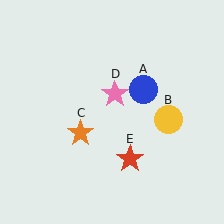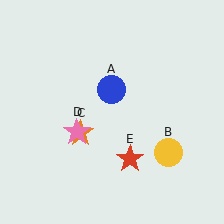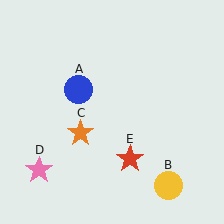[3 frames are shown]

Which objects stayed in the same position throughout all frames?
Orange star (object C) and red star (object E) remained stationary.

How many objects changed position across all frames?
3 objects changed position: blue circle (object A), yellow circle (object B), pink star (object D).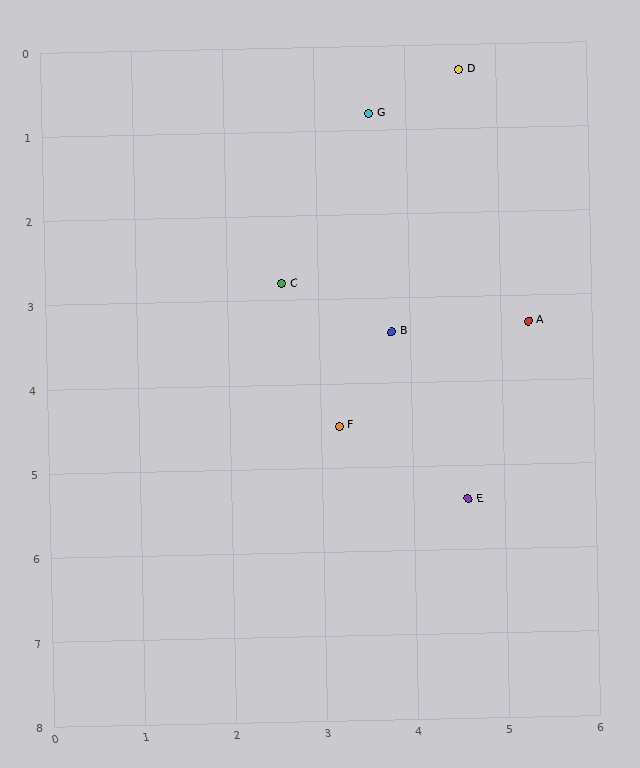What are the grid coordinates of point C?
Point C is at approximately (2.6, 2.8).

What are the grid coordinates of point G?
Point G is at approximately (3.6, 0.8).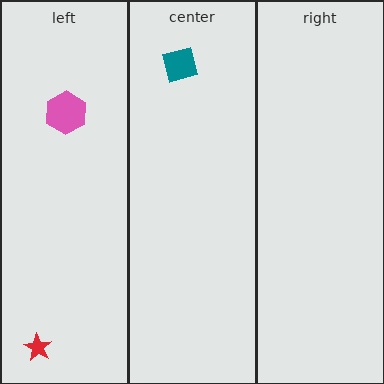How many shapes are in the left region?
2.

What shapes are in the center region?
The teal square.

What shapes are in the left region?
The pink hexagon, the red star.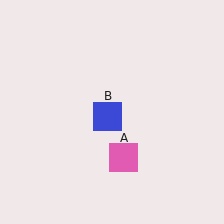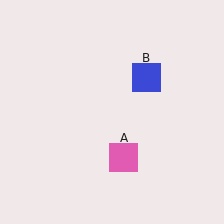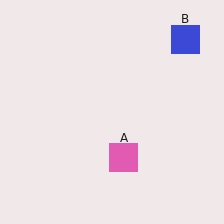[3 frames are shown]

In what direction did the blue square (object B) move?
The blue square (object B) moved up and to the right.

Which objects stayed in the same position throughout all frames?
Pink square (object A) remained stationary.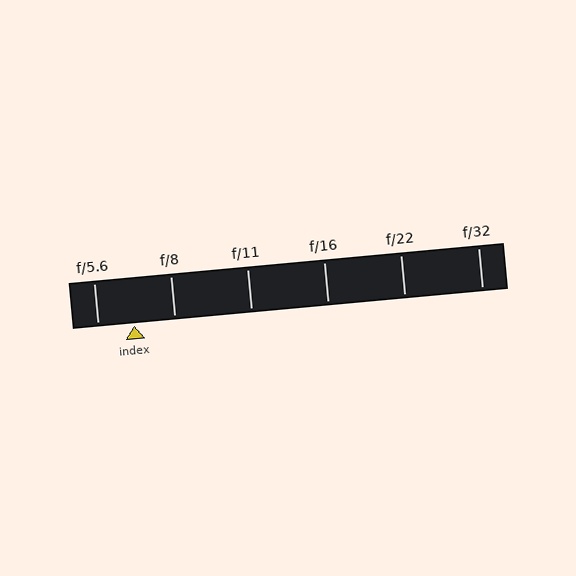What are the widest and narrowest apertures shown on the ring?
The widest aperture shown is f/5.6 and the narrowest is f/32.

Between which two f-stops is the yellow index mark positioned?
The index mark is between f/5.6 and f/8.